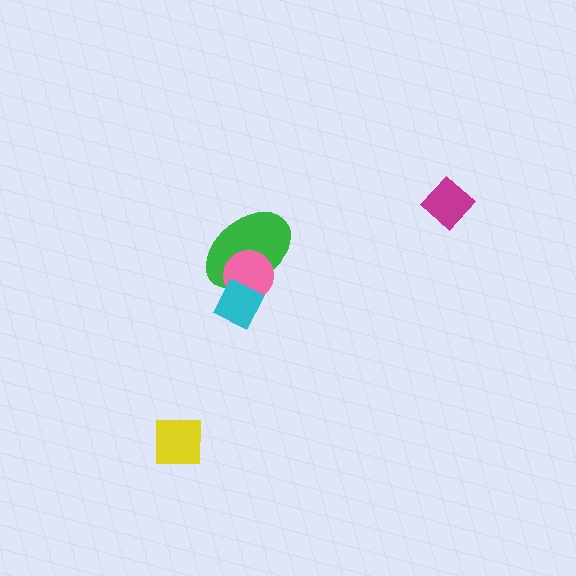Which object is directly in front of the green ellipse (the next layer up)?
The pink circle is directly in front of the green ellipse.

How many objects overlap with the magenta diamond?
0 objects overlap with the magenta diamond.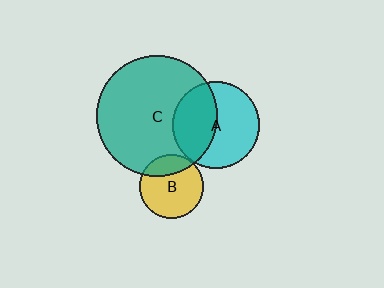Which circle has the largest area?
Circle C (teal).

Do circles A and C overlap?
Yes.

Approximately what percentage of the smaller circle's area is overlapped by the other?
Approximately 45%.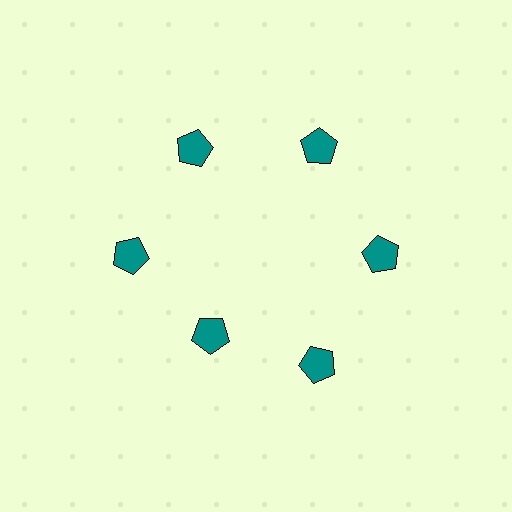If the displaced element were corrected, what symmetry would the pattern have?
It would have 6-fold rotational symmetry — the pattern would map onto itself every 60 degrees.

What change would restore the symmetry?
The symmetry would be restored by moving it outward, back onto the ring so that all 6 pentagons sit at equal angles and equal distance from the center.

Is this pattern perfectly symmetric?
No. The 6 teal pentagons are arranged in a ring, but one element near the 7 o'clock position is pulled inward toward the center, breaking the 6-fold rotational symmetry.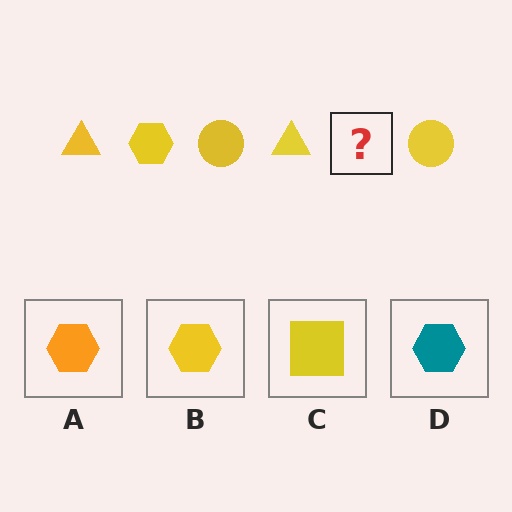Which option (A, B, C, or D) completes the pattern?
B.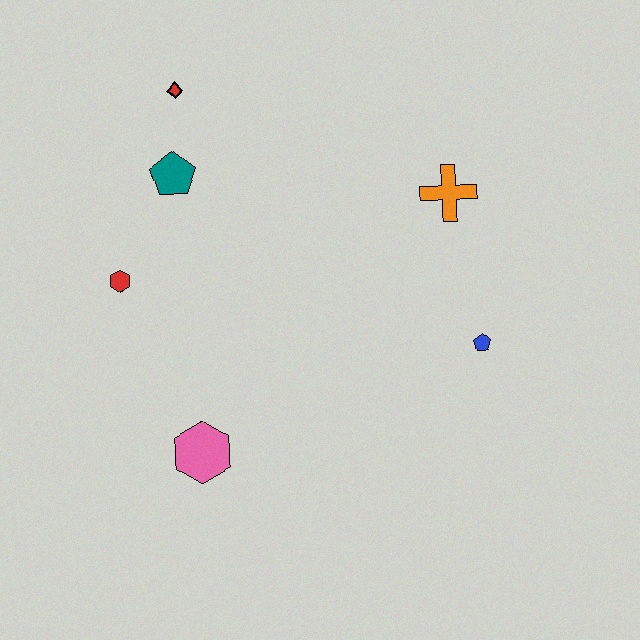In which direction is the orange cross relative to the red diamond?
The orange cross is to the right of the red diamond.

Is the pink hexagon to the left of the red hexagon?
No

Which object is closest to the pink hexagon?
The red hexagon is closest to the pink hexagon.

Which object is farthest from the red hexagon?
The blue pentagon is farthest from the red hexagon.